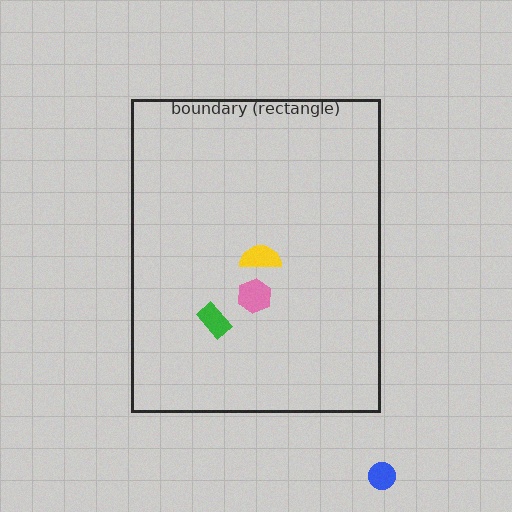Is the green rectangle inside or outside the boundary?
Inside.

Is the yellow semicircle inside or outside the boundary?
Inside.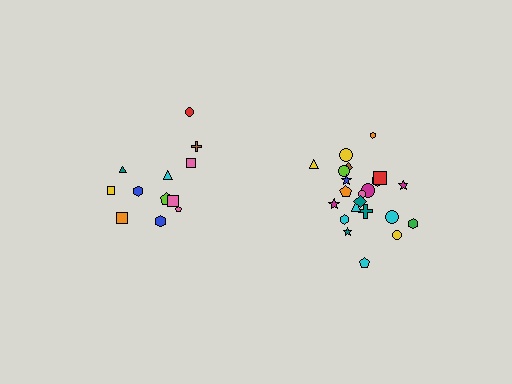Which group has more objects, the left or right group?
The right group.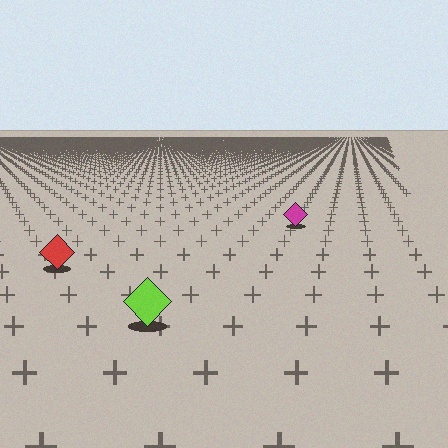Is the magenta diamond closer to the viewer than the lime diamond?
No. The lime diamond is closer — you can tell from the texture gradient: the ground texture is coarser near it.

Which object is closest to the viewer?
The lime diamond is closest. The texture marks near it are larger and more spread out.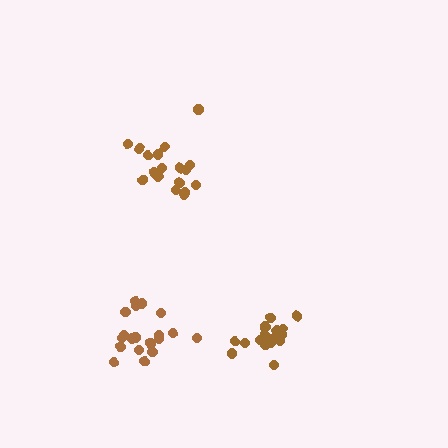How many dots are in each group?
Group 1: 19 dots, Group 2: 18 dots, Group 3: 19 dots (56 total).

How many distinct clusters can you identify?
There are 3 distinct clusters.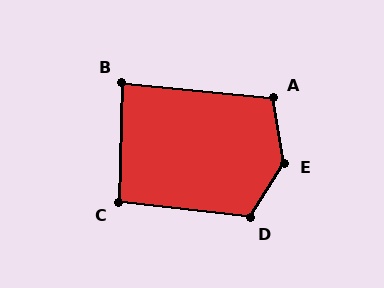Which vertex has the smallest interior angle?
B, at approximately 86 degrees.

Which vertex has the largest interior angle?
E, at approximately 139 degrees.